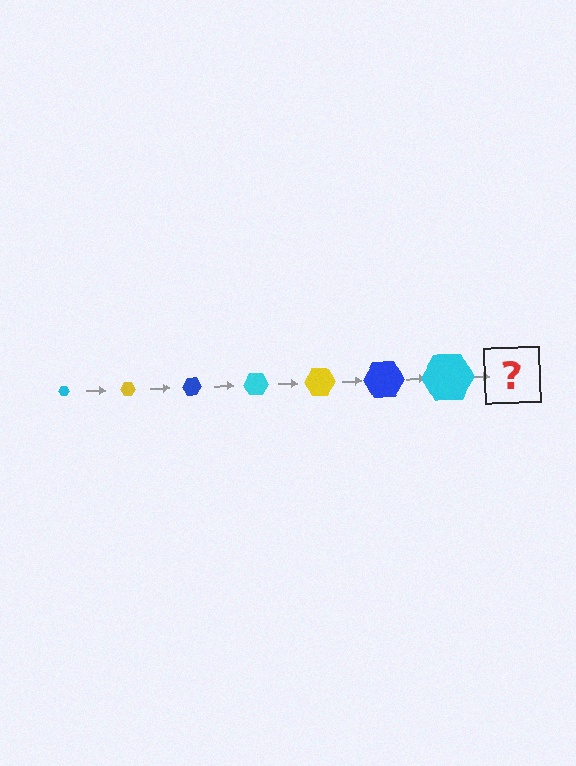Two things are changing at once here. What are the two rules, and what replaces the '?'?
The two rules are that the hexagon grows larger each step and the color cycles through cyan, yellow, and blue. The '?' should be a yellow hexagon, larger than the previous one.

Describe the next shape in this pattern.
It should be a yellow hexagon, larger than the previous one.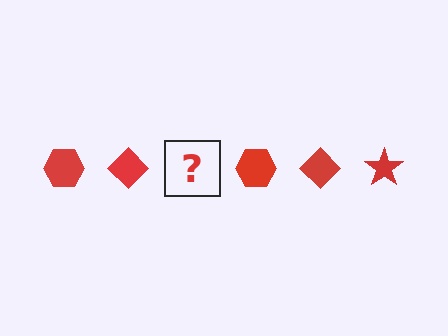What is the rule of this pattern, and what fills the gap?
The rule is that the pattern cycles through hexagon, diamond, star shapes in red. The gap should be filled with a red star.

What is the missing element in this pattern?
The missing element is a red star.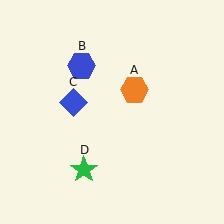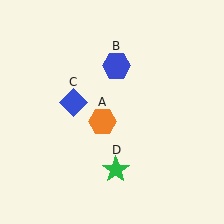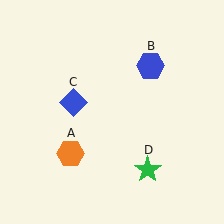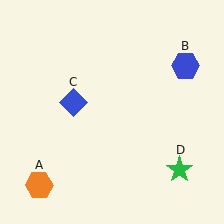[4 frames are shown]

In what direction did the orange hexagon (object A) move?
The orange hexagon (object A) moved down and to the left.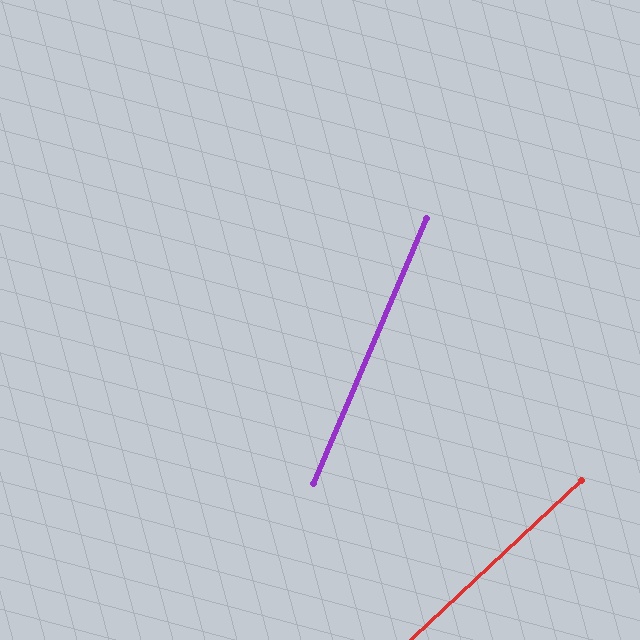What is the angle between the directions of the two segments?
Approximately 24 degrees.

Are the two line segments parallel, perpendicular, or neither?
Neither parallel nor perpendicular — they differ by about 24°.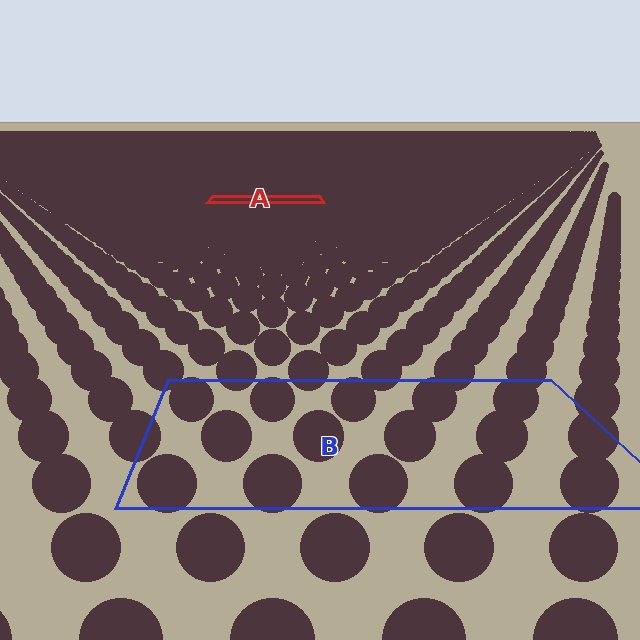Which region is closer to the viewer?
Region B is closer. The texture elements there are larger and more spread out.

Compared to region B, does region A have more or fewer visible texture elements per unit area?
Region A has more texture elements per unit area — they are packed more densely because it is farther away.